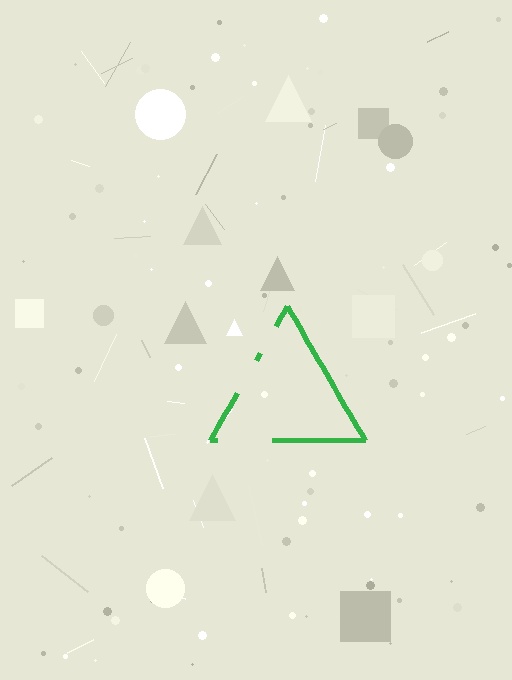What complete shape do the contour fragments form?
The contour fragments form a triangle.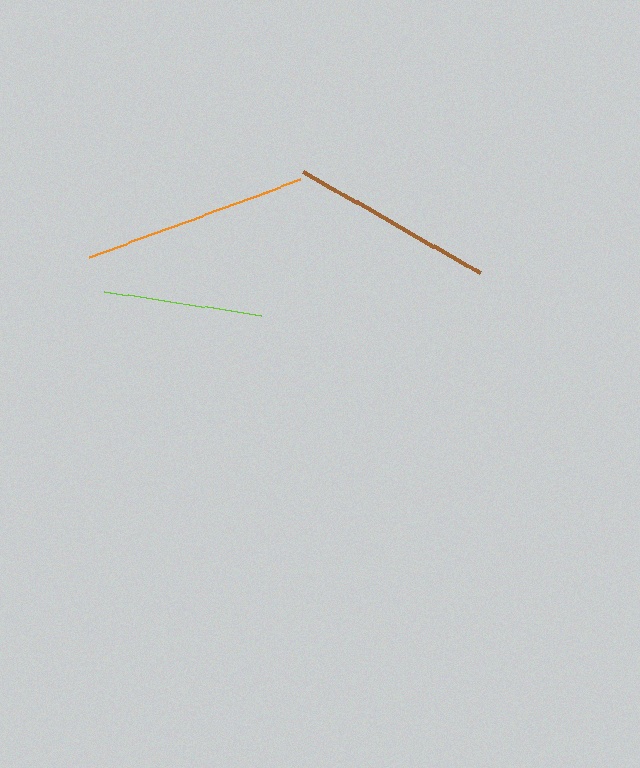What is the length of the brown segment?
The brown segment is approximately 204 pixels long.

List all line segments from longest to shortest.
From longest to shortest: orange, brown, lime.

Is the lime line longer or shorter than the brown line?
The brown line is longer than the lime line.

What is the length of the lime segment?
The lime segment is approximately 160 pixels long.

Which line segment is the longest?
The orange line is the longest at approximately 225 pixels.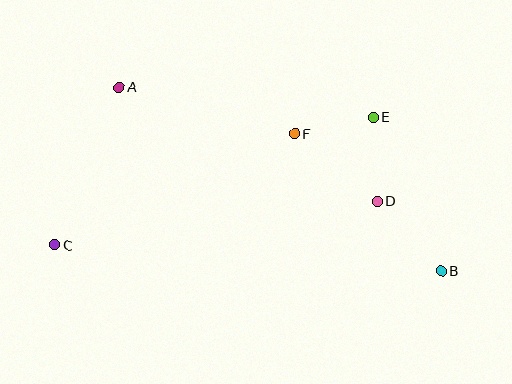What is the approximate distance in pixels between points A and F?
The distance between A and F is approximately 181 pixels.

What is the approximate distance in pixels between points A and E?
The distance between A and E is approximately 256 pixels.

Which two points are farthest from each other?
Points B and C are farthest from each other.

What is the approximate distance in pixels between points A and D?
The distance between A and D is approximately 282 pixels.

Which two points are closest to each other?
Points E and F are closest to each other.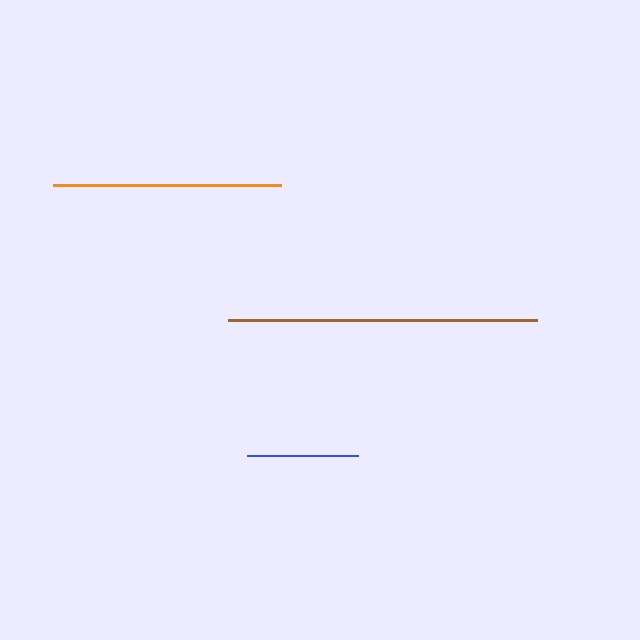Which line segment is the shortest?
The blue line is the shortest at approximately 110 pixels.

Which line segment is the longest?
The brown line is the longest at approximately 309 pixels.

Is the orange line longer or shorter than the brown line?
The brown line is longer than the orange line.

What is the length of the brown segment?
The brown segment is approximately 309 pixels long.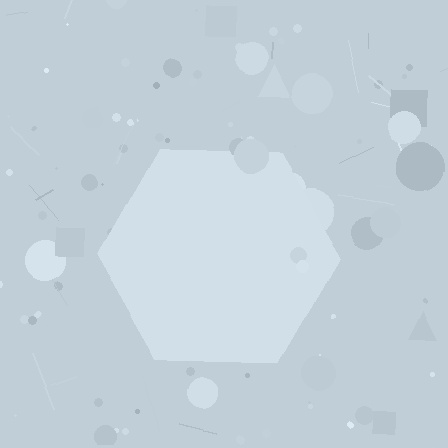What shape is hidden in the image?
A hexagon is hidden in the image.